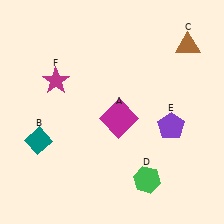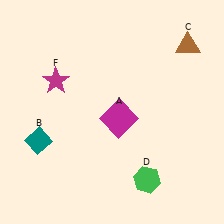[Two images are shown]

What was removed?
The purple pentagon (E) was removed in Image 2.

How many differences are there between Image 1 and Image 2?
There is 1 difference between the two images.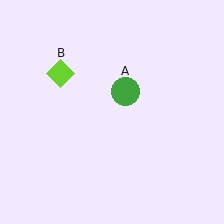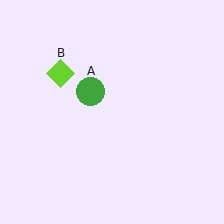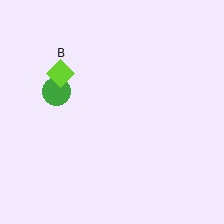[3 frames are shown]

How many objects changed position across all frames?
1 object changed position: green circle (object A).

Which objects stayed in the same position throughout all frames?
Lime diamond (object B) remained stationary.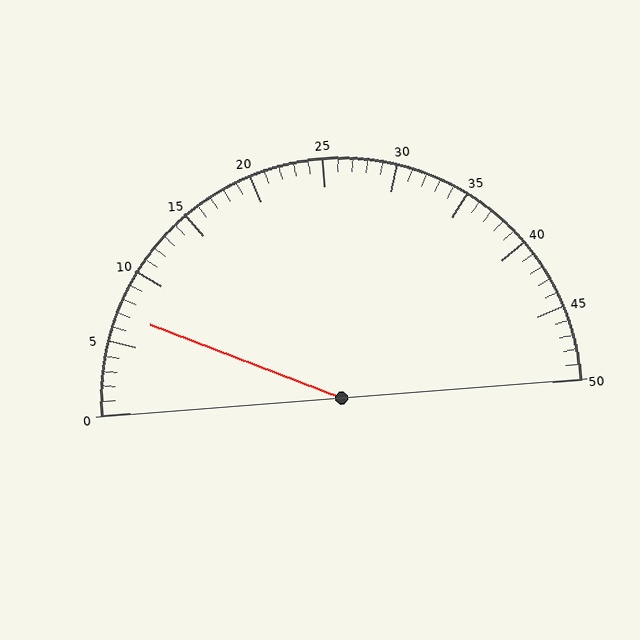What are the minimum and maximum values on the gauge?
The gauge ranges from 0 to 50.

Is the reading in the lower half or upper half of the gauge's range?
The reading is in the lower half of the range (0 to 50).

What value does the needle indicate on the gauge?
The needle indicates approximately 7.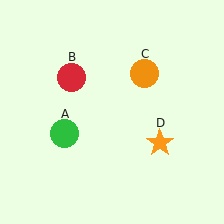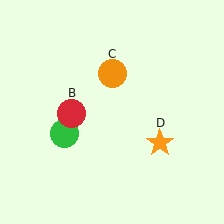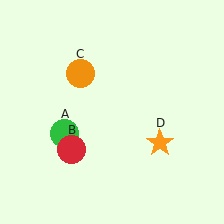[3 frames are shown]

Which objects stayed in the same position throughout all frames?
Green circle (object A) and orange star (object D) remained stationary.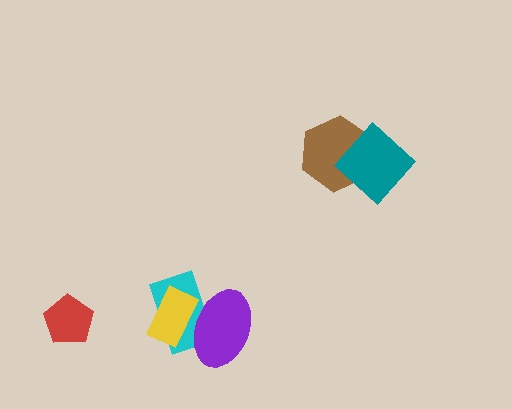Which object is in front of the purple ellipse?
The yellow rectangle is in front of the purple ellipse.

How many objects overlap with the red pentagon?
0 objects overlap with the red pentagon.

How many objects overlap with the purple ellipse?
2 objects overlap with the purple ellipse.